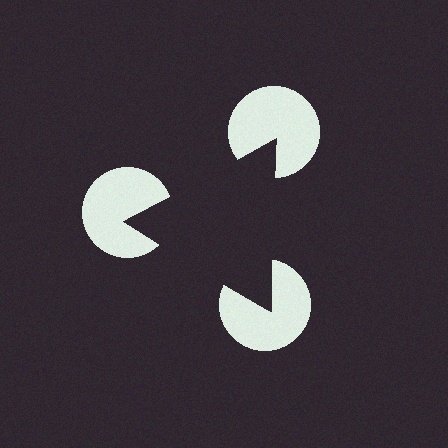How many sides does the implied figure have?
3 sides.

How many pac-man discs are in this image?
There are 3 — one at each vertex of the illusory triangle.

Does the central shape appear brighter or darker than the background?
It typically appears slightly darker than the background, even though no actual brightness change is drawn.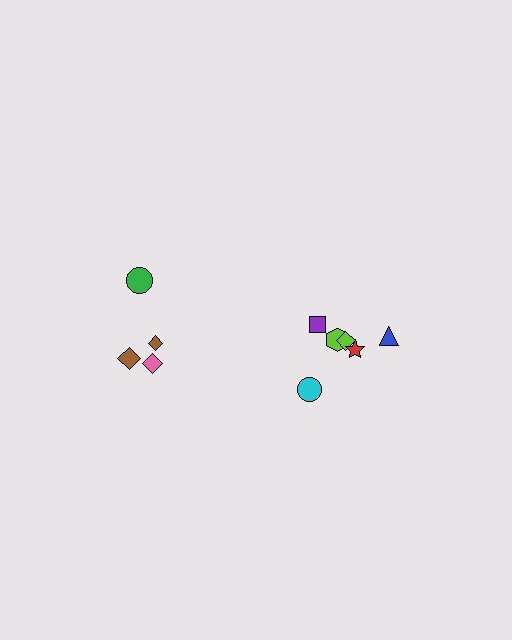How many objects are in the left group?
There are 4 objects.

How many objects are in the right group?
There are 6 objects.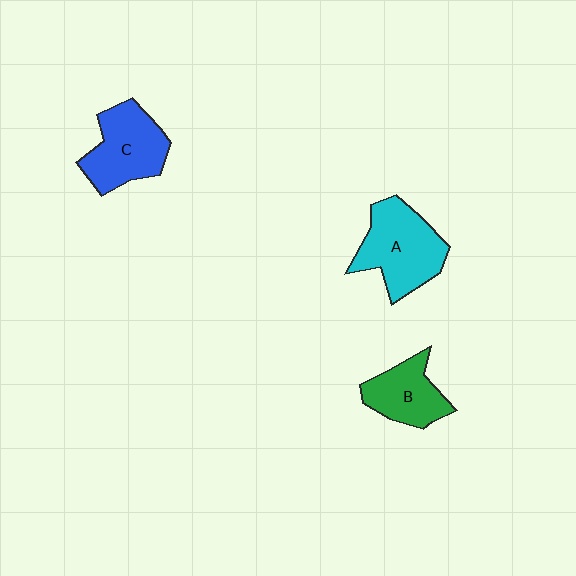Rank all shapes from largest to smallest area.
From largest to smallest: A (cyan), C (blue), B (green).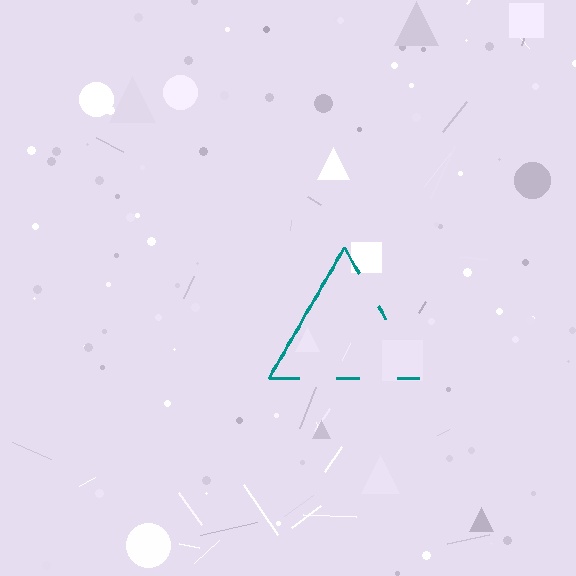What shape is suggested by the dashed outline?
The dashed outline suggests a triangle.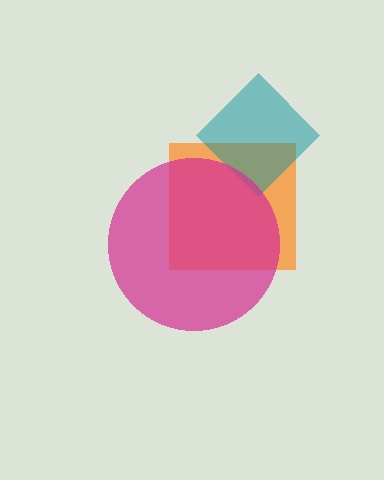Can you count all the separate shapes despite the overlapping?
Yes, there are 3 separate shapes.